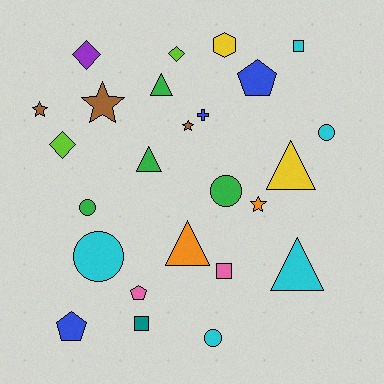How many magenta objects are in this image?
There are no magenta objects.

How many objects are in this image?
There are 25 objects.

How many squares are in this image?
There are 3 squares.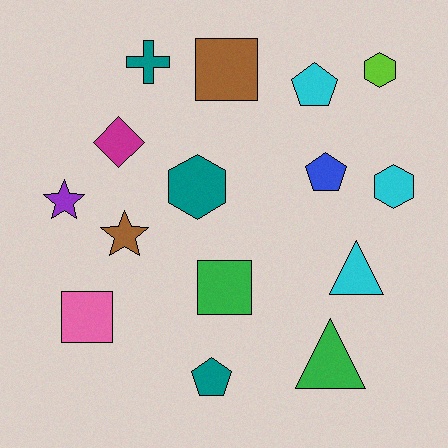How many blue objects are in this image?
There is 1 blue object.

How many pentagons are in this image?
There are 3 pentagons.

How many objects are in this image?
There are 15 objects.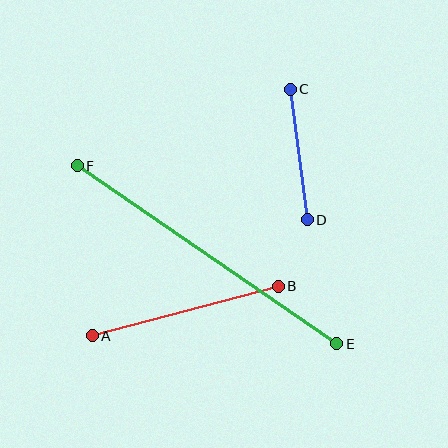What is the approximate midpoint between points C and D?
The midpoint is at approximately (299, 154) pixels.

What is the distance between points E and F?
The distance is approximately 314 pixels.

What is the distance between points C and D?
The distance is approximately 131 pixels.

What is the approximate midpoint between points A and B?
The midpoint is at approximately (185, 311) pixels.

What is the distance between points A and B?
The distance is approximately 192 pixels.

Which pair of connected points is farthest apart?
Points E and F are farthest apart.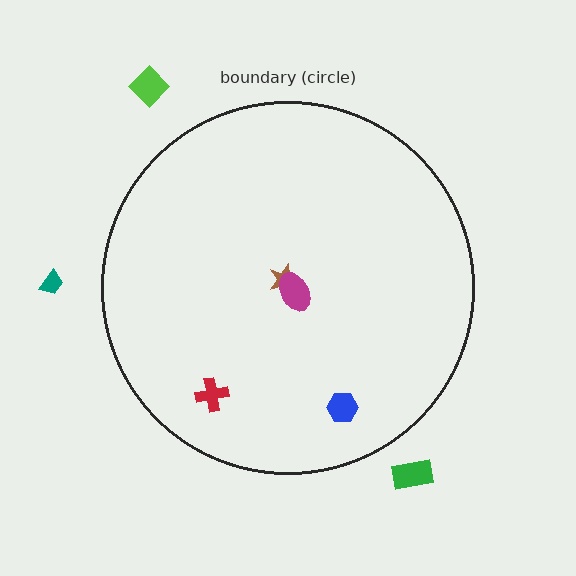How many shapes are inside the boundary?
4 inside, 3 outside.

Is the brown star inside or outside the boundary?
Inside.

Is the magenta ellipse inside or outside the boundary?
Inside.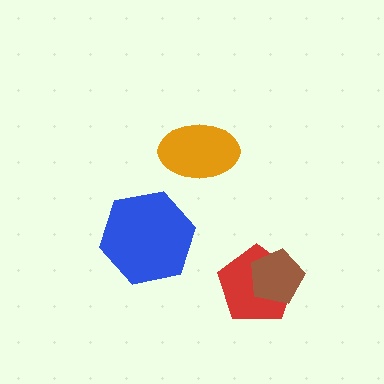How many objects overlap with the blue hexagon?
0 objects overlap with the blue hexagon.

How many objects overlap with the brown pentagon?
1 object overlaps with the brown pentagon.